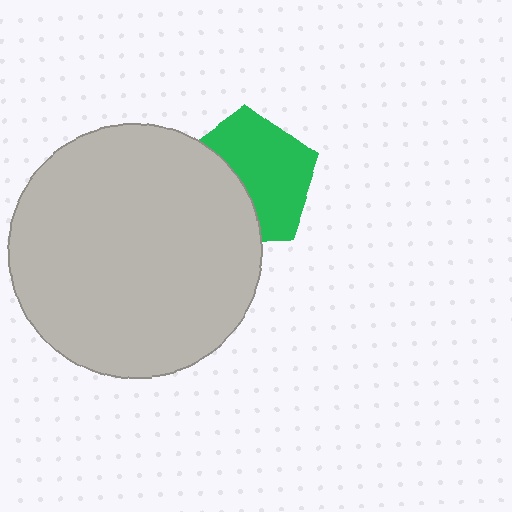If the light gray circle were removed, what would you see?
You would see the complete green pentagon.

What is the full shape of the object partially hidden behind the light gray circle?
The partially hidden object is a green pentagon.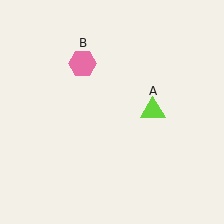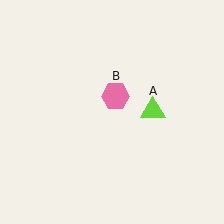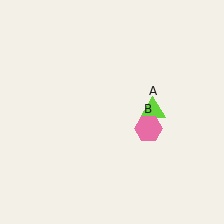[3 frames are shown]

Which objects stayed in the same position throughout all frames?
Lime triangle (object A) remained stationary.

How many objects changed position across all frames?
1 object changed position: pink hexagon (object B).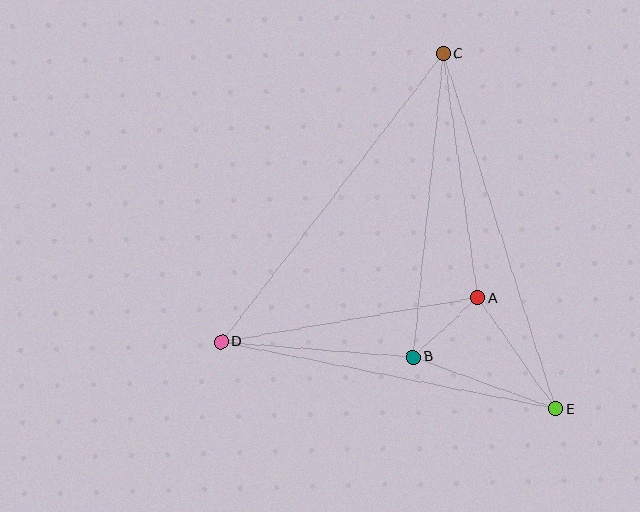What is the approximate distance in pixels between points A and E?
The distance between A and E is approximately 135 pixels.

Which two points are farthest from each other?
Points C and E are farthest from each other.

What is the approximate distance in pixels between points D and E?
The distance between D and E is approximately 341 pixels.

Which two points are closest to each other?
Points A and B are closest to each other.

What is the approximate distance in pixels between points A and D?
The distance between A and D is approximately 260 pixels.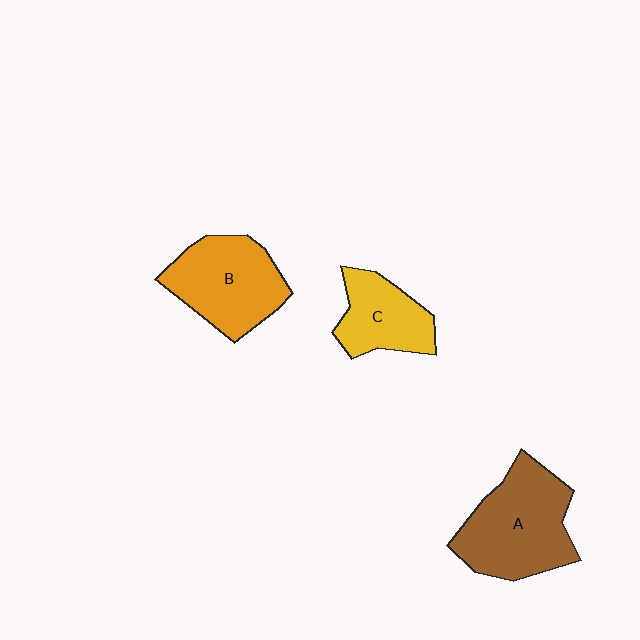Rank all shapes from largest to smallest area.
From largest to smallest: A (brown), B (orange), C (yellow).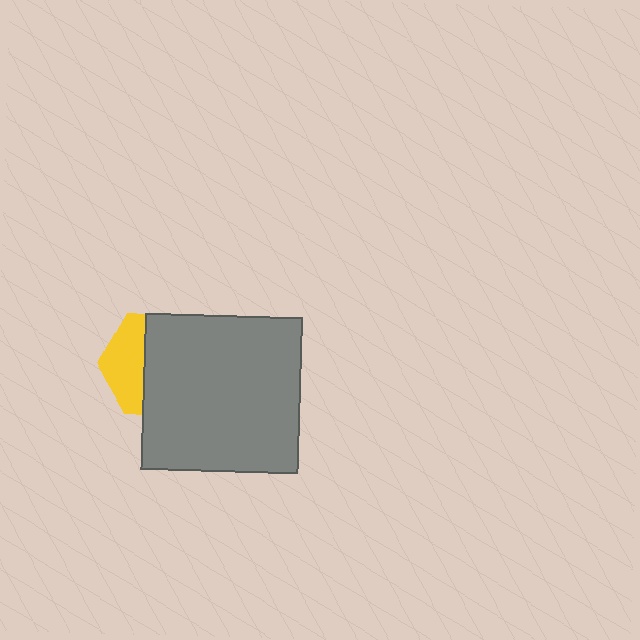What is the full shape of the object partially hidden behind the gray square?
The partially hidden object is a yellow hexagon.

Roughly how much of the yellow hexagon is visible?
A small part of it is visible (roughly 38%).